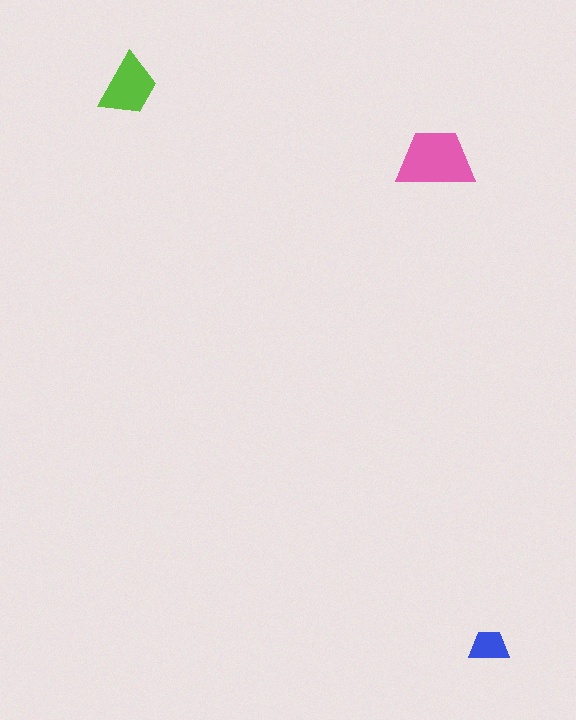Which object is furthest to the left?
The lime trapezoid is leftmost.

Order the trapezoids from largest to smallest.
the pink one, the lime one, the blue one.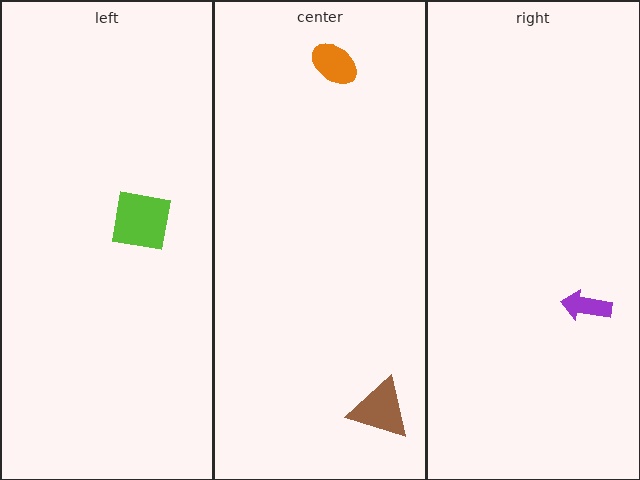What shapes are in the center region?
The brown triangle, the orange ellipse.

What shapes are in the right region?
The purple arrow.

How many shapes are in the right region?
1.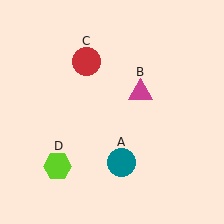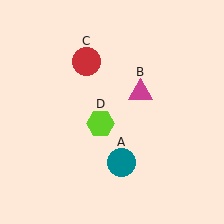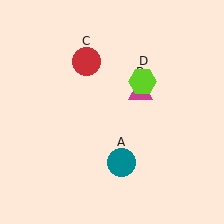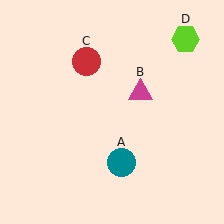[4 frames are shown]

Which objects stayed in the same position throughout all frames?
Teal circle (object A) and magenta triangle (object B) and red circle (object C) remained stationary.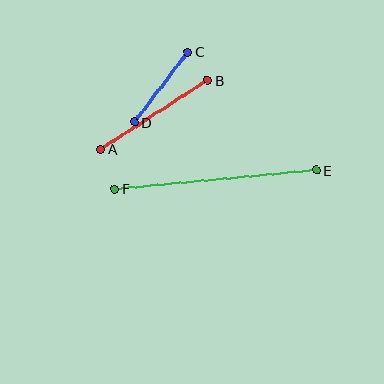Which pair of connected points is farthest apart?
Points E and F are farthest apart.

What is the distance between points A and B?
The distance is approximately 127 pixels.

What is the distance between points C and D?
The distance is approximately 88 pixels.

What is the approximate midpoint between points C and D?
The midpoint is at approximately (161, 87) pixels.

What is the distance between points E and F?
The distance is approximately 203 pixels.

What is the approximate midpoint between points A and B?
The midpoint is at approximately (154, 115) pixels.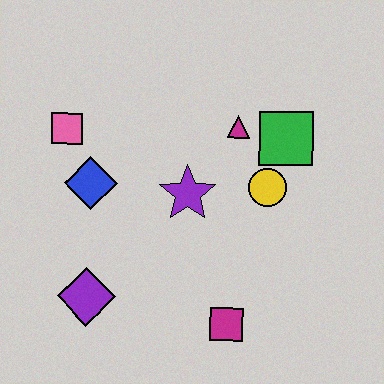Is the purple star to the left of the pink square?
No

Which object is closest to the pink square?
The blue diamond is closest to the pink square.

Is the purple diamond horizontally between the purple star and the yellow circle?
No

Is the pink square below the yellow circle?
No